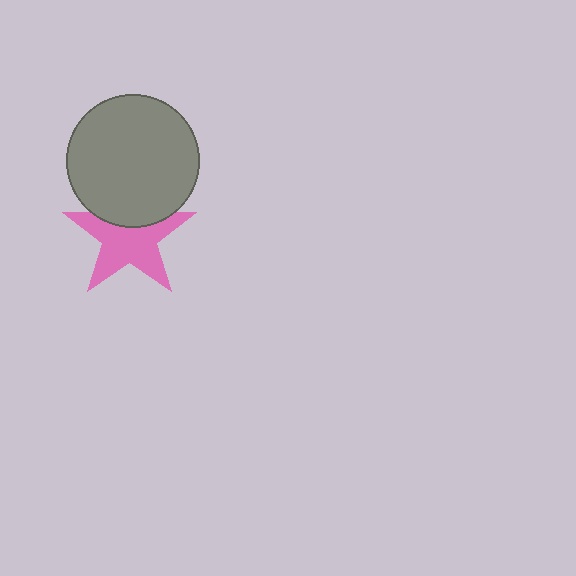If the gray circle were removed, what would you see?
You would see the complete pink star.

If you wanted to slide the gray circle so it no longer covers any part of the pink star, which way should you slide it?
Slide it up — that is the most direct way to separate the two shapes.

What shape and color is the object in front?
The object in front is a gray circle.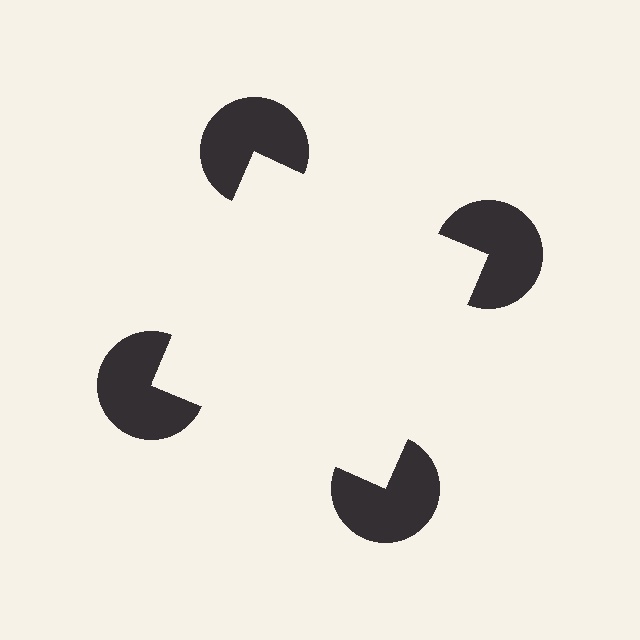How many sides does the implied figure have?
4 sides.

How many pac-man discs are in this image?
There are 4 — one at each vertex of the illusory square.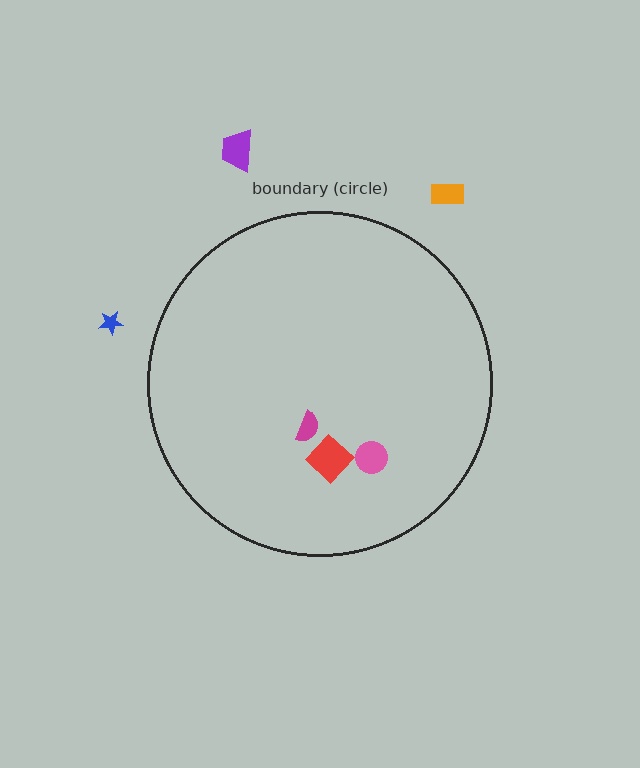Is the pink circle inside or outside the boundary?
Inside.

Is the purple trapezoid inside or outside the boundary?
Outside.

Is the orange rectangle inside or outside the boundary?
Outside.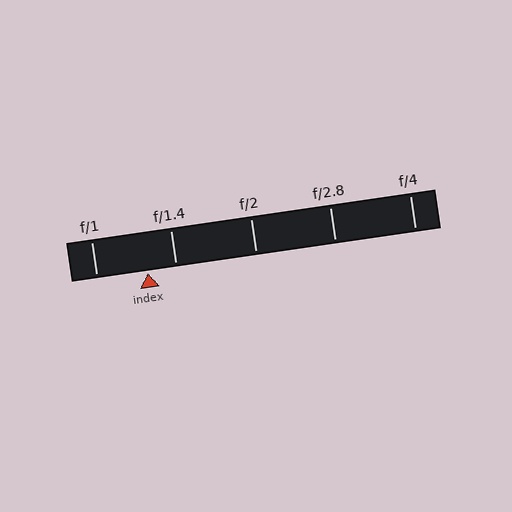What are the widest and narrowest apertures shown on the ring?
The widest aperture shown is f/1 and the narrowest is f/4.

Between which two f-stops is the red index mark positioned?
The index mark is between f/1 and f/1.4.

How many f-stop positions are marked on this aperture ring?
There are 5 f-stop positions marked.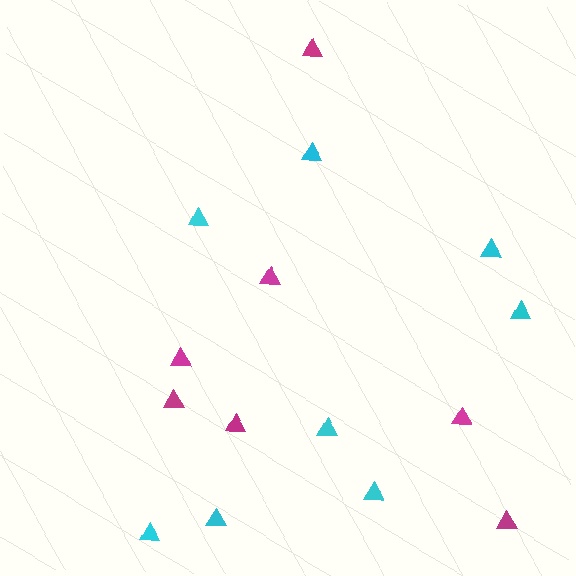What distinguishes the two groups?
There are 2 groups: one group of magenta triangles (7) and one group of cyan triangles (8).